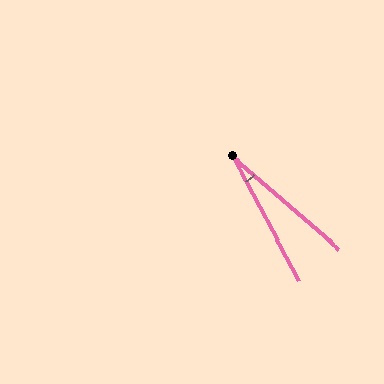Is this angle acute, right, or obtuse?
It is acute.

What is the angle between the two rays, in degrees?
Approximately 21 degrees.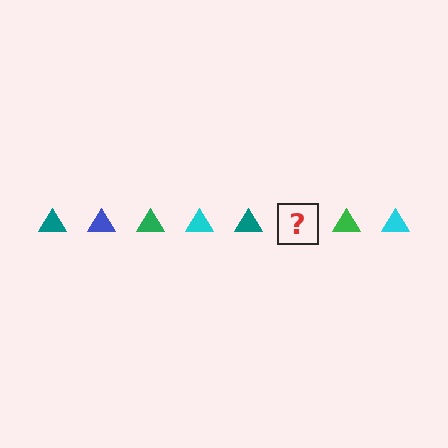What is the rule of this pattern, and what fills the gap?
The rule is that the pattern cycles through teal, blue, green, cyan triangles. The gap should be filled with a blue triangle.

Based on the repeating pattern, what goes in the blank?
The blank should be a blue triangle.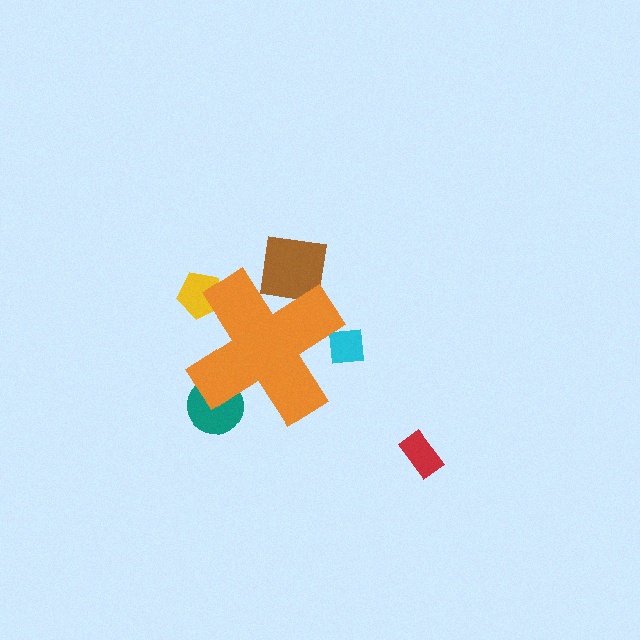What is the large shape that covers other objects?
An orange cross.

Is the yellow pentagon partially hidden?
Yes, the yellow pentagon is partially hidden behind the orange cross.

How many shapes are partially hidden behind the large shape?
4 shapes are partially hidden.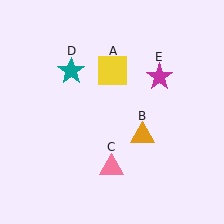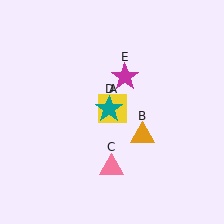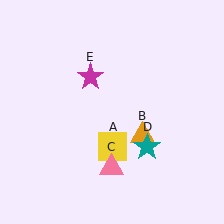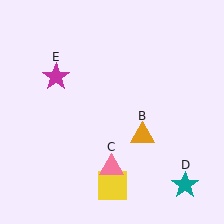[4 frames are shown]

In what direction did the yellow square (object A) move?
The yellow square (object A) moved down.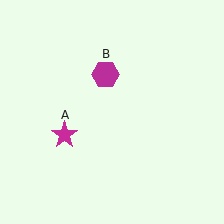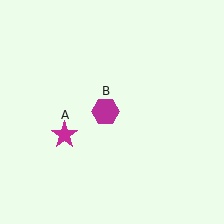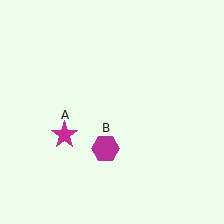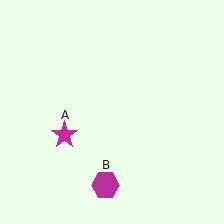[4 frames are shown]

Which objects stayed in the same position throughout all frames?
Magenta star (object A) remained stationary.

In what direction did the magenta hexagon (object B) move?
The magenta hexagon (object B) moved down.